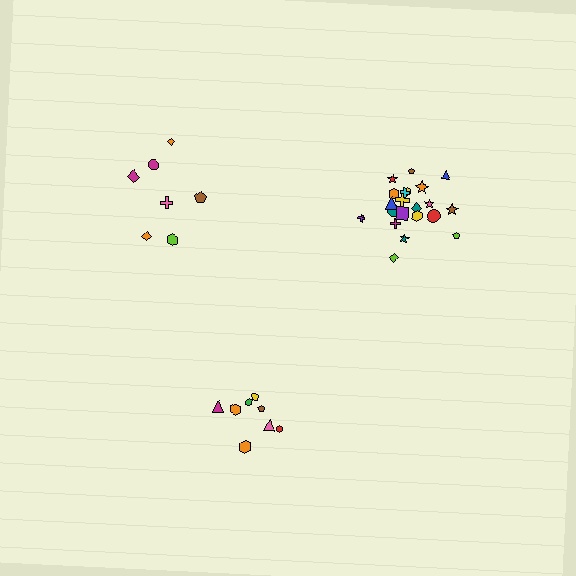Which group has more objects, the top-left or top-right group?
The top-right group.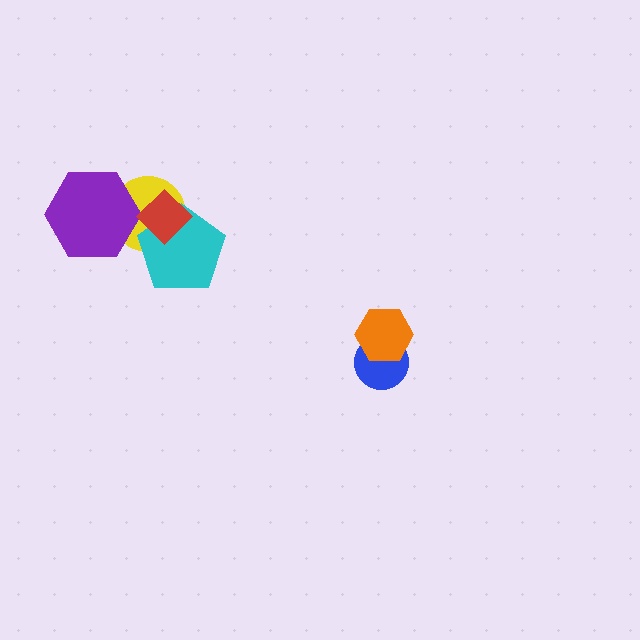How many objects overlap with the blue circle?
1 object overlaps with the blue circle.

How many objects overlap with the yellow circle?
3 objects overlap with the yellow circle.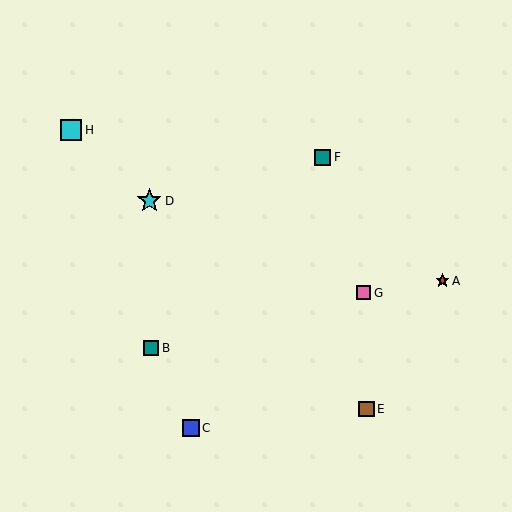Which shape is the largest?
The cyan star (labeled D) is the largest.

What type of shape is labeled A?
Shape A is a red star.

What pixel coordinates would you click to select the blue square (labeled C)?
Click at (191, 428) to select the blue square C.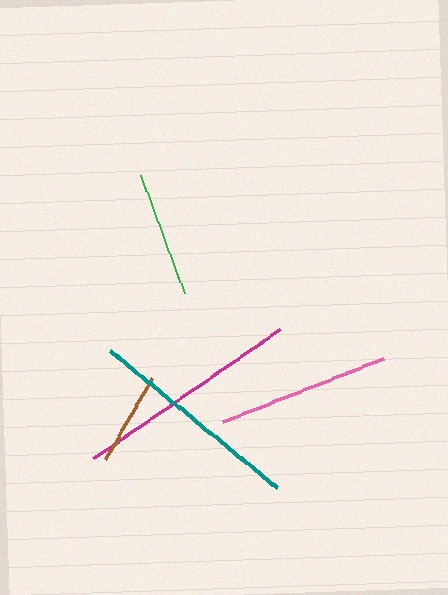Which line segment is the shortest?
The brown line is the shortest at approximately 94 pixels.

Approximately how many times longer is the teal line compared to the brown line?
The teal line is approximately 2.3 times the length of the brown line.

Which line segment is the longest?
The magenta line is the longest at approximately 228 pixels.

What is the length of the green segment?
The green segment is approximately 127 pixels long.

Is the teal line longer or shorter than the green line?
The teal line is longer than the green line.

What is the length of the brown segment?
The brown segment is approximately 94 pixels long.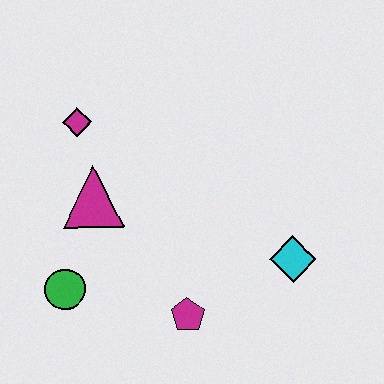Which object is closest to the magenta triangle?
The magenta diamond is closest to the magenta triangle.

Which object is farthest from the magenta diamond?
The cyan diamond is farthest from the magenta diamond.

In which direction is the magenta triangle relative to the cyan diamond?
The magenta triangle is to the left of the cyan diamond.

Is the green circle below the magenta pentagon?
No